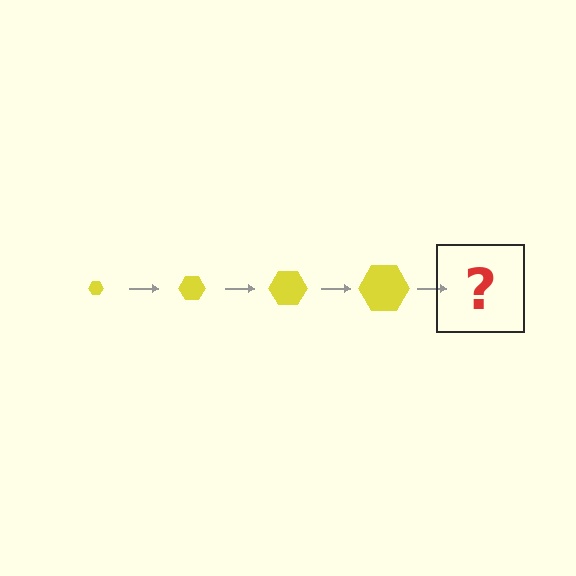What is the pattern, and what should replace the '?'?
The pattern is that the hexagon gets progressively larger each step. The '?' should be a yellow hexagon, larger than the previous one.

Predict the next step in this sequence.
The next step is a yellow hexagon, larger than the previous one.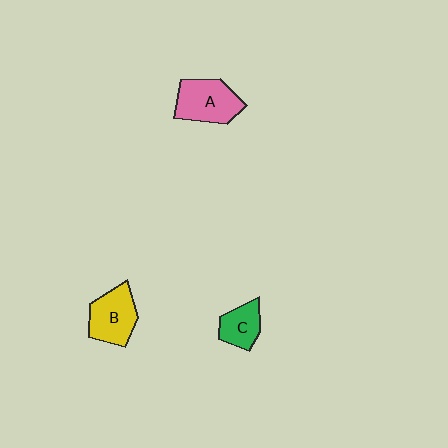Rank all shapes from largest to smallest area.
From largest to smallest: A (pink), B (yellow), C (green).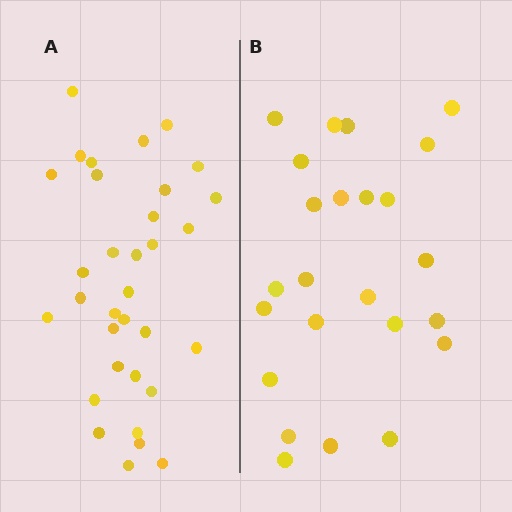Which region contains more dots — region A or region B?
Region A (the left region) has more dots.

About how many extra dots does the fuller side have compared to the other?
Region A has roughly 8 or so more dots than region B.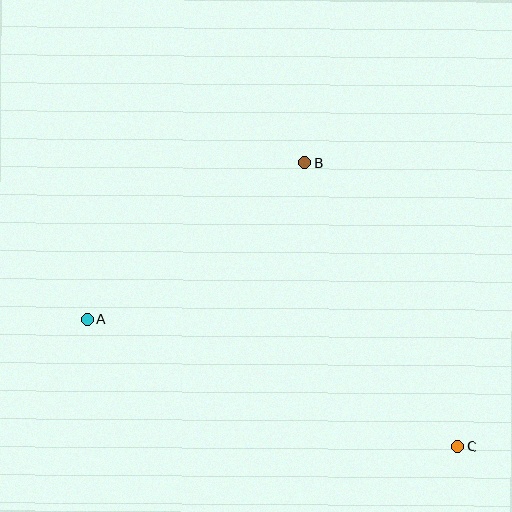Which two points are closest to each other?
Points A and B are closest to each other.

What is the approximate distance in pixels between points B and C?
The distance between B and C is approximately 322 pixels.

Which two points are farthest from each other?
Points A and C are farthest from each other.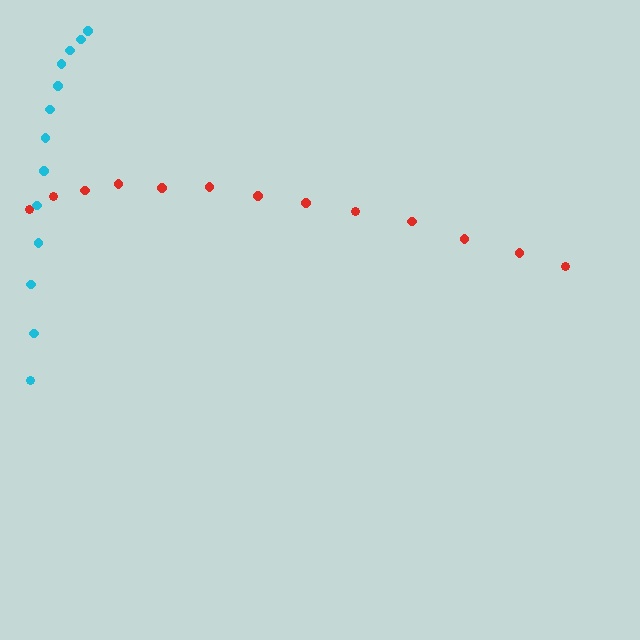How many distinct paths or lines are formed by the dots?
There are 2 distinct paths.